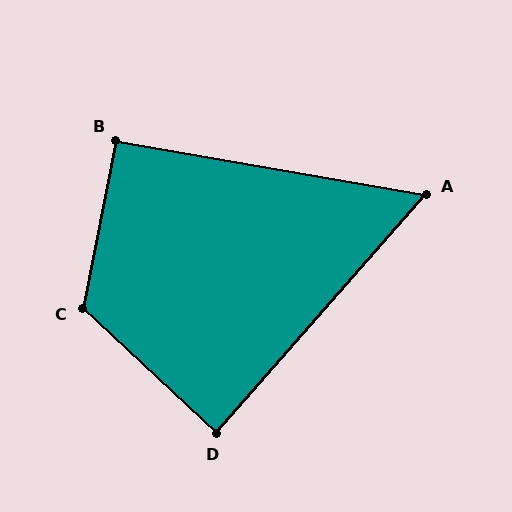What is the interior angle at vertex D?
Approximately 88 degrees (approximately right).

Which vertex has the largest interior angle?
C, at approximately 121 degrees.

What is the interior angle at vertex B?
Approximately 92 degrees (approximately right).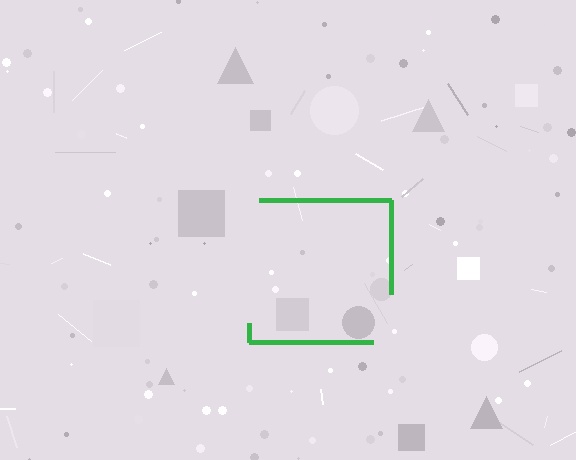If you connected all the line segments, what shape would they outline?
They would outline a square.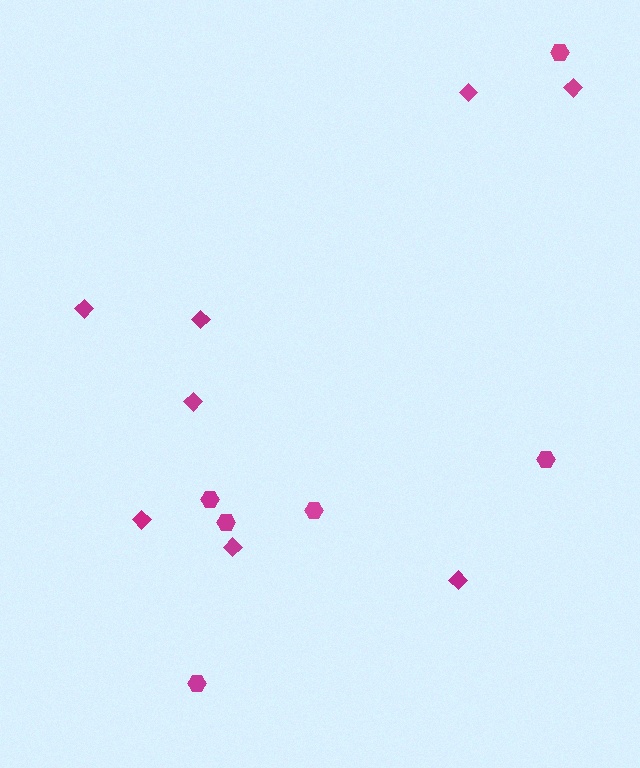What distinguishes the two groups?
There are 2 groups: one group of hexagons (6) and one group of diamonds (8).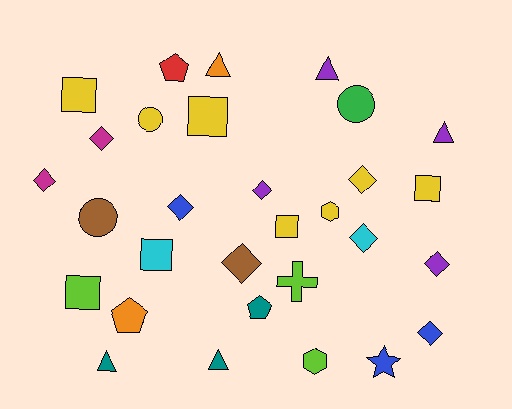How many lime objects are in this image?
There are 3 lime objects.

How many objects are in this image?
There are 30 objects.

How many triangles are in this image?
There are 5 triangles.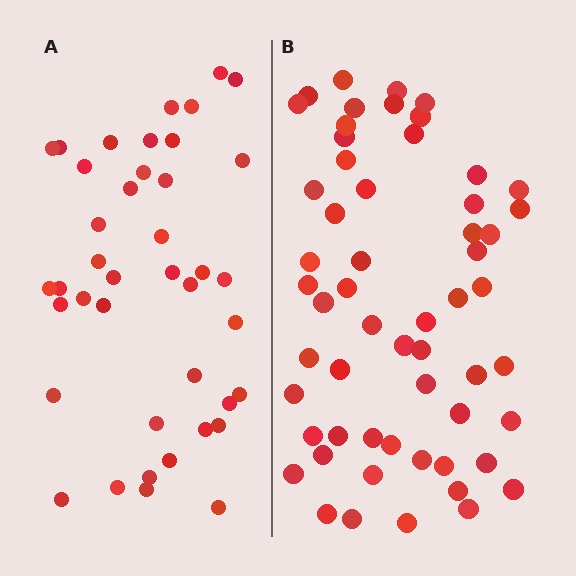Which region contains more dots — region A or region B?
Region B (the right region) has more dots.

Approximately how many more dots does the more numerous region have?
Region B has approximately 15 more dots than region A.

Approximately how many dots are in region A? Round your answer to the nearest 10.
About 40 dots. (The exact count is 41, which rounds to 40.)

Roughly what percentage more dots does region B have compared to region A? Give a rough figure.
About 40% more.